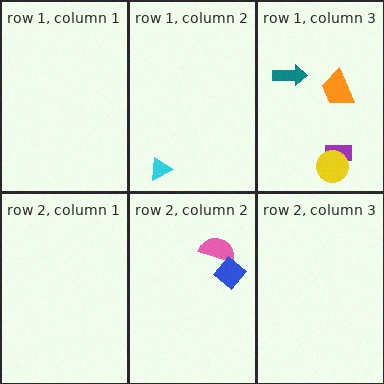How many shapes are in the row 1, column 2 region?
1.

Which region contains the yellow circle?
The row 1, column 3 region.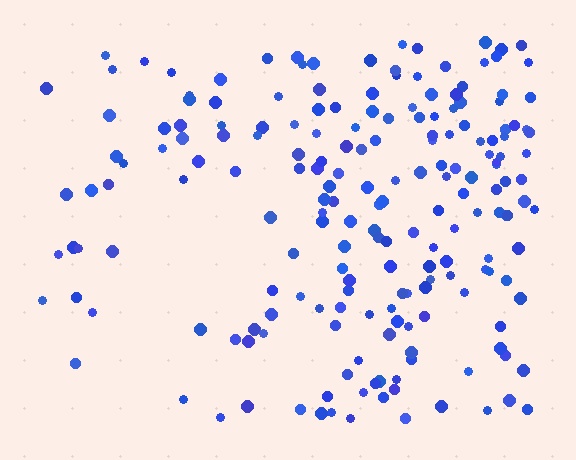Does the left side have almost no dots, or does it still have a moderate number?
Still a moderate number, just noticeably fewer than the right.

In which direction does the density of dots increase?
From left to right, with the right side densest.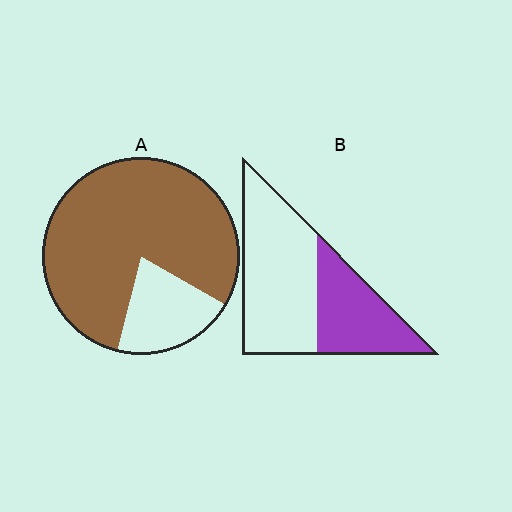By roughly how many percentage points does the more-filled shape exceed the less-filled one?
By roughly 40 percentage points (A over B).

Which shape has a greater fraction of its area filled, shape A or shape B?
Shape A.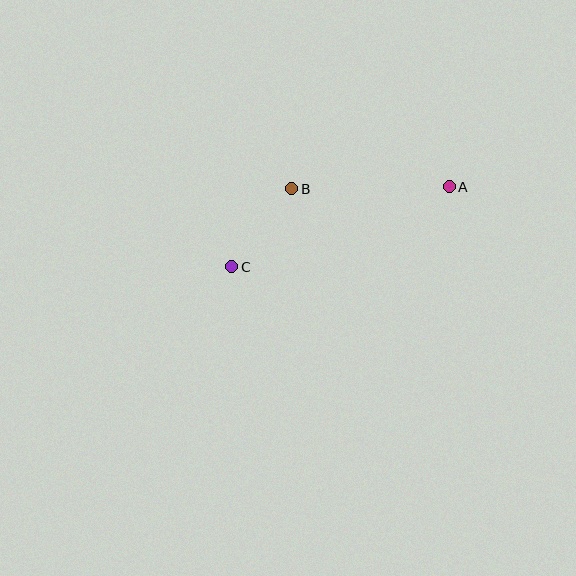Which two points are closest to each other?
Points B and C are closest to each other.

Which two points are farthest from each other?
Points A and C are farthest from each other.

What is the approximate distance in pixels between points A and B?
The distance between A and B is approximately 158 pixels.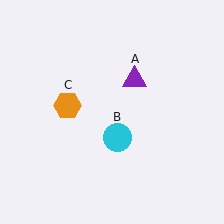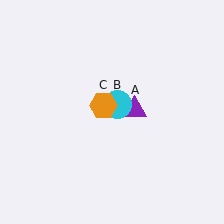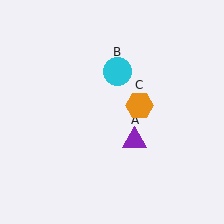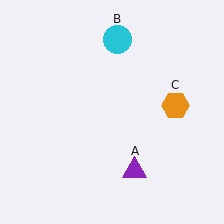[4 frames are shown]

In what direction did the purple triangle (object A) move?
The purple triangle (object A) moved down.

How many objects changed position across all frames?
3 objects changed position: purple triangle (object A), cyan circle (object B), orange hexagon (object C).